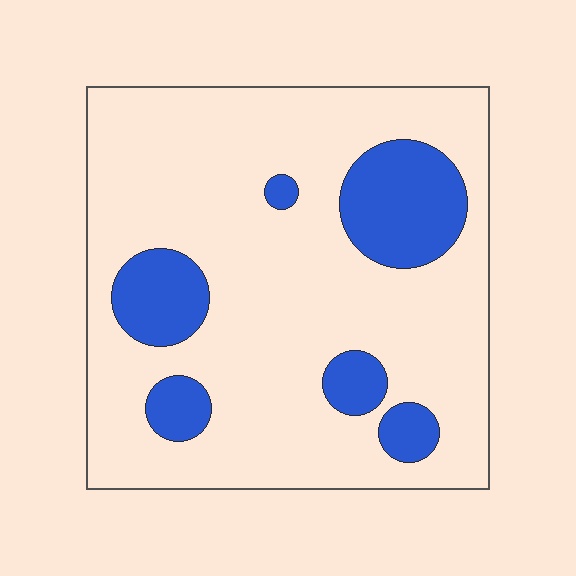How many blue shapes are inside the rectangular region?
6.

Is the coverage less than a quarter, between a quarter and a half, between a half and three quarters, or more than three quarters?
Less than a quarter.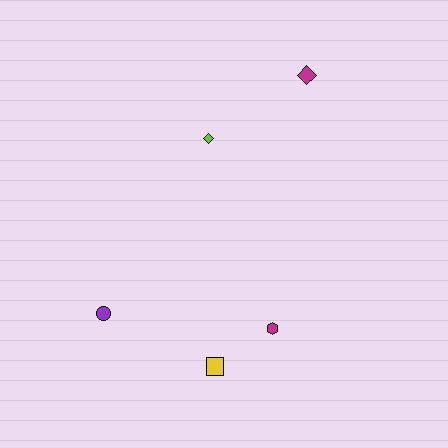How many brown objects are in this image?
There are no brown objects.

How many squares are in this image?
There is 1 square.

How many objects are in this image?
There are 5 objects.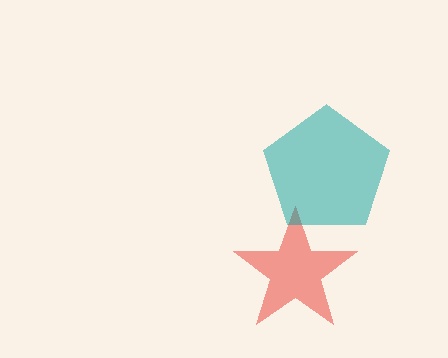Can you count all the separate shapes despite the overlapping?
Yes, there are 2 separate shapes.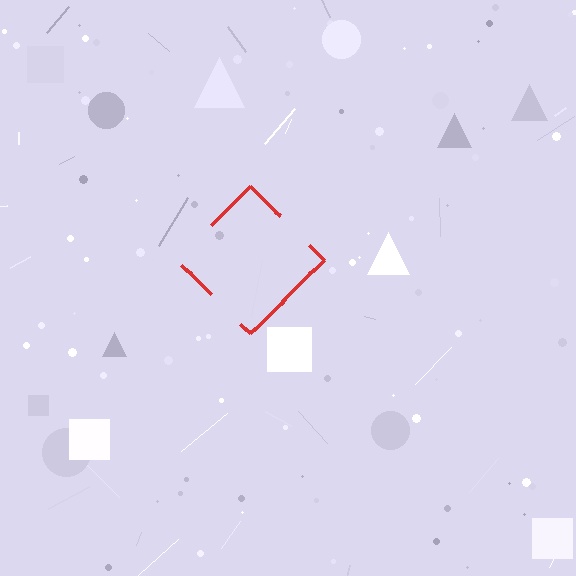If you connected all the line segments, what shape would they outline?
They would outline a diamond.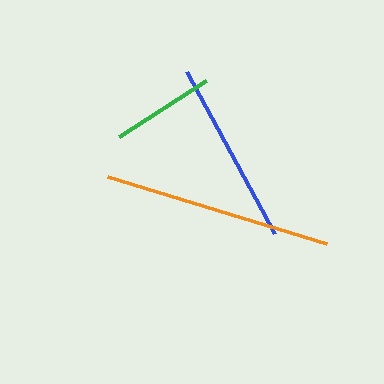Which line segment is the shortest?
The green line is the shortest at approximately 103 pixels.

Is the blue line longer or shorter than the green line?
The blue line is longer than the green line.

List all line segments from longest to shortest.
From longest to shortest: orange, blue, green.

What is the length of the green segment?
The green segment is approximately 103 pixels long.